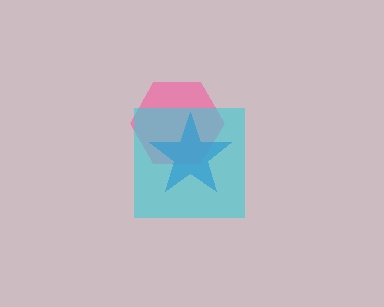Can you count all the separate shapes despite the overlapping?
Yes, there are 3 separate shapes.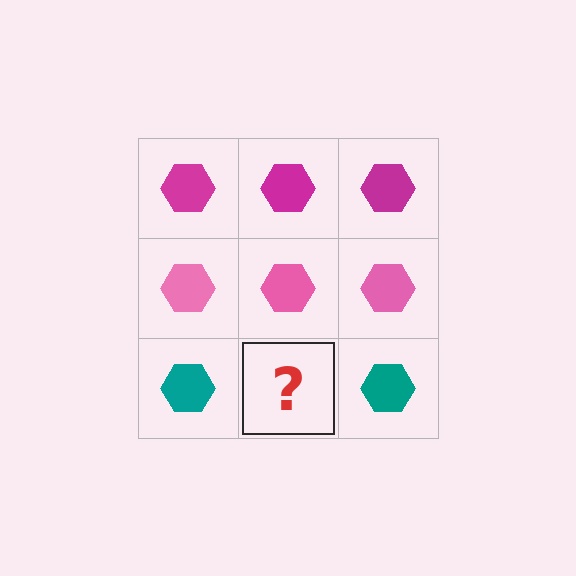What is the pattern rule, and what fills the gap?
The rule is that each row has a consistent color. The gap should be filled with a teal hexagon.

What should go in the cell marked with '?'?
The missing cell should contain a teal hexagon.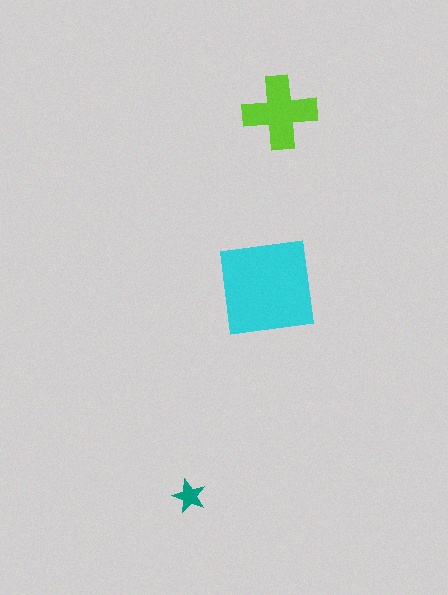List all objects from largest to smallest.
The cyan square, the lime cross, the teal star.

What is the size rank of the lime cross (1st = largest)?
2nd.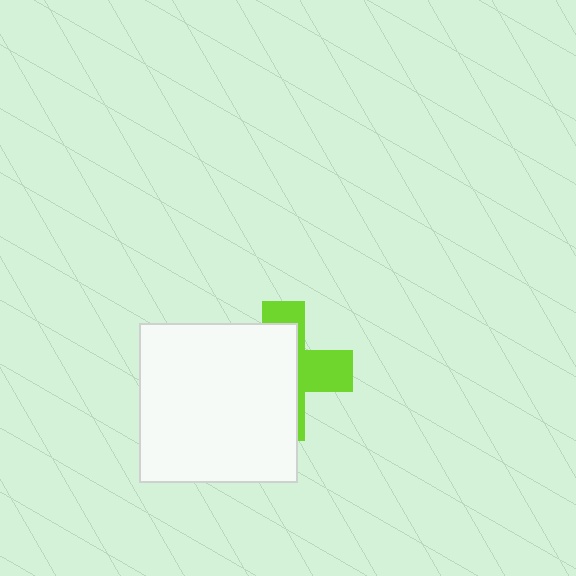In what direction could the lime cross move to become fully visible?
The lime cross could move right. That would shift it out from behind the white square entirely.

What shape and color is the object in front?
The object in front is a white square.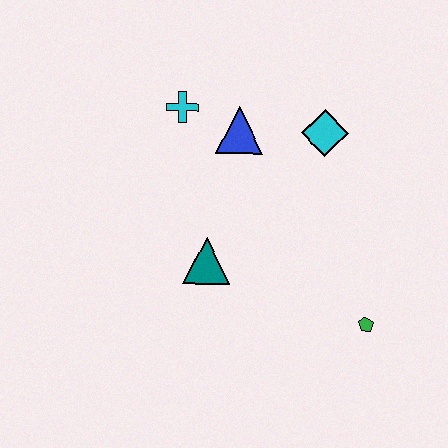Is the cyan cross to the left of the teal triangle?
Yes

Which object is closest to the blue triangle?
The cyan cross is closest to the blue triangle.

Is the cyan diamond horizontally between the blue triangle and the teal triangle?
No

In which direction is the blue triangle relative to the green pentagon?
The blue triangle is above the green pentagon.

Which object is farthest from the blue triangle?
The green pentagon is farthest from the blue triangle.